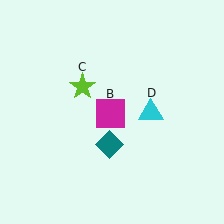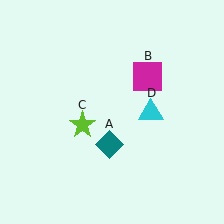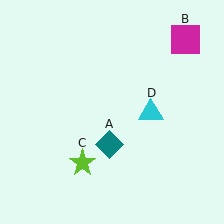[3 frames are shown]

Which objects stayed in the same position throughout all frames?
Teal diamond (object A) and cyan triangle (object D) remained stationary.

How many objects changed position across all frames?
2 objects changed position: magenta square (object B), lime star (object C).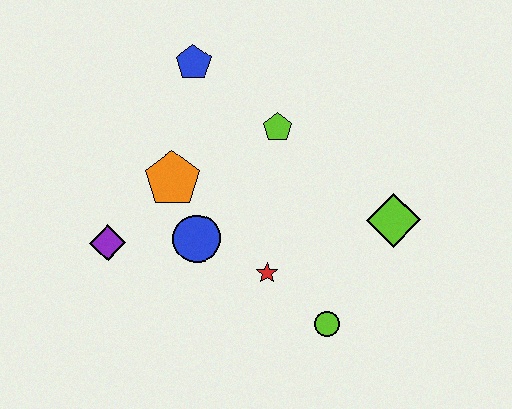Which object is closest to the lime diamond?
The lime circle is closest to the lime diamond.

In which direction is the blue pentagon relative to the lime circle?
The blue pentagon is above the lime circle.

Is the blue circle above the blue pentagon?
No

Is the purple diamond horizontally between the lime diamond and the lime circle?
No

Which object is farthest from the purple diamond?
The lime diamond is farthest from the purple diamond.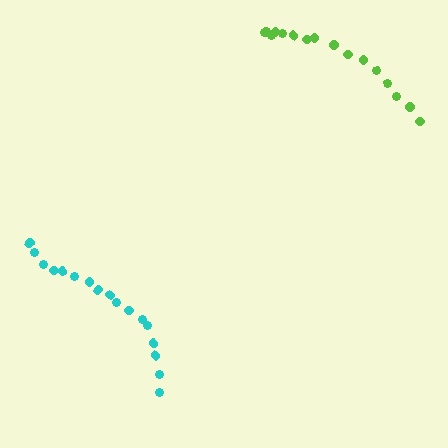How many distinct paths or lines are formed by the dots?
There are 2 distinct paths.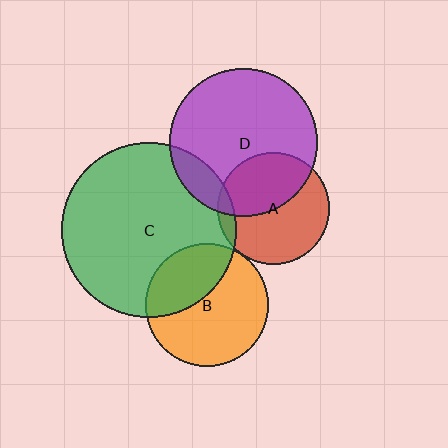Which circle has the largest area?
Circle C (green).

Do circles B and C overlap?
Yes.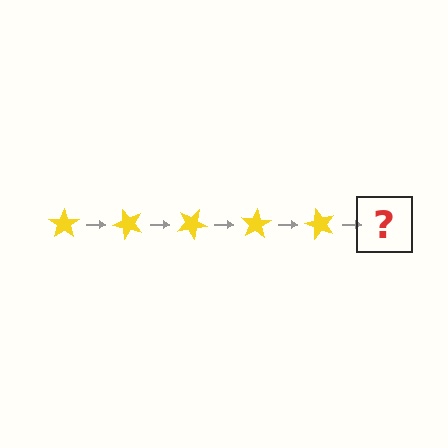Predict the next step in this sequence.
The next step is a yellow star rotated 250 degrees.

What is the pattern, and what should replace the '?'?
The pattern is that the star rotates 50 degrees each step. The '?' should be a yellow star rotated 250 degrees.